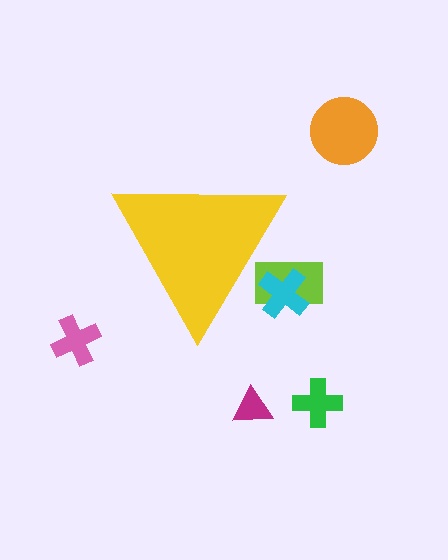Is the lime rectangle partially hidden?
Yes, the lime rectangle is partially hidden behind the yellow triangle.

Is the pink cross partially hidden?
No, the pink cross is fully visible.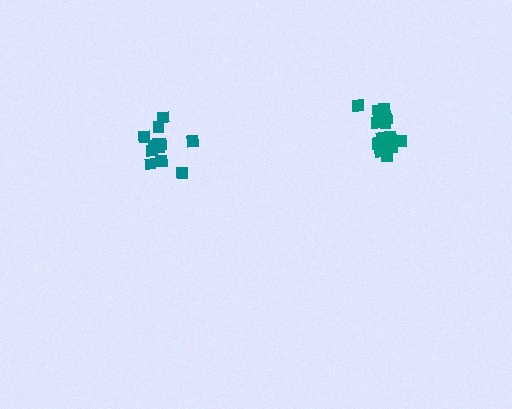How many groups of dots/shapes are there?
There are 2 groups.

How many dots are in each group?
Group 1: 17 dots, Group 2: 12 dots (29 total).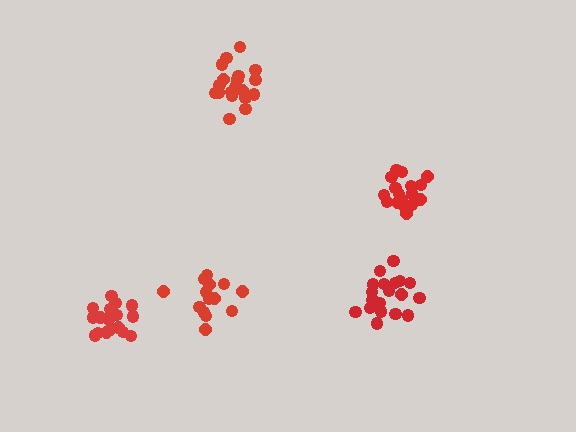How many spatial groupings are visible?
There are 5 spatial groupings.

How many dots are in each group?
Group 1: 20 dots, Group 2: 19 dots, Group 3: 14 dots, Group 4: 19 dots, Group 5: 17 dots (89 total).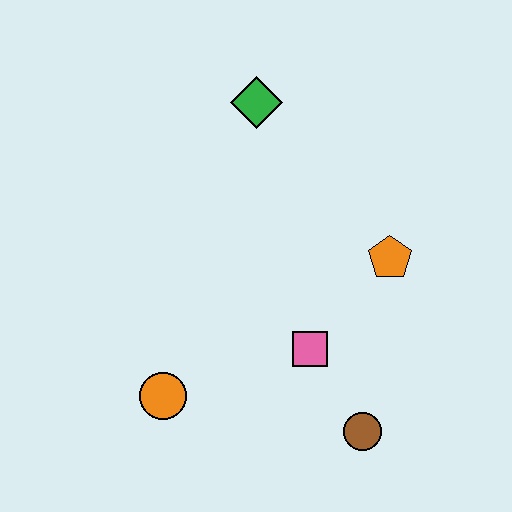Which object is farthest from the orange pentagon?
The orange circle is farthest from the orange pentagon.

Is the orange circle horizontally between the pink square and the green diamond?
No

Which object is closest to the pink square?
The brown circle is closest to the pink square.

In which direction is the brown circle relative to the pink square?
The brown circle is below the pink square.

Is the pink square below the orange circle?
No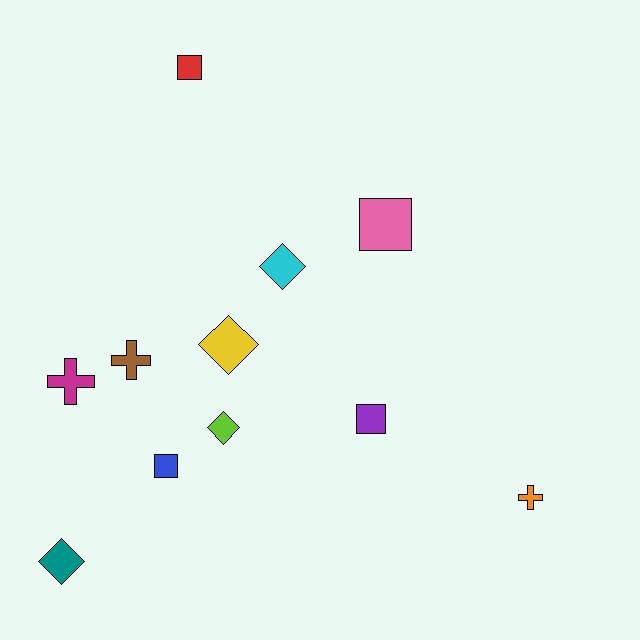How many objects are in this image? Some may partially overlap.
There are 11 objects.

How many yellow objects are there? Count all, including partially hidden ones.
There is 1 yellow object.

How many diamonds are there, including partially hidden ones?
There are 4 diamonds.